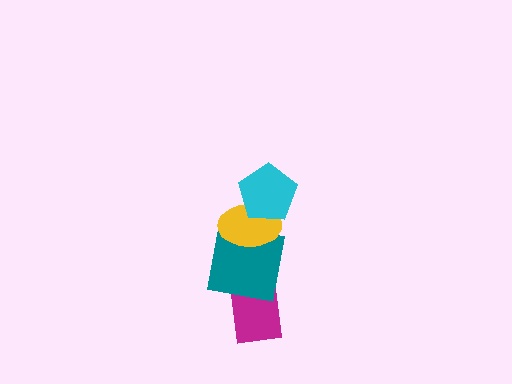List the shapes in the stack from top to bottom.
From top to bottom: the cyan pentagon, the yellow ellipse, the teal square, the magenta rectangle.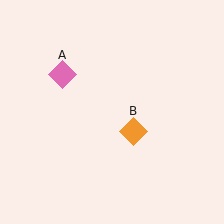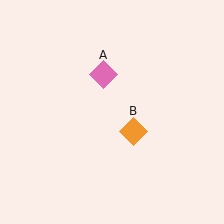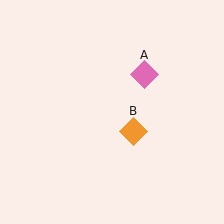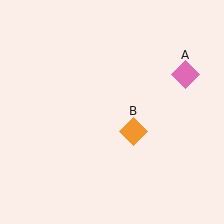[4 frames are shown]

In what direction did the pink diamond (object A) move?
The pink diamond (object A) moved right.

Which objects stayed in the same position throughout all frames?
Orange diamond (object B) remained stationary.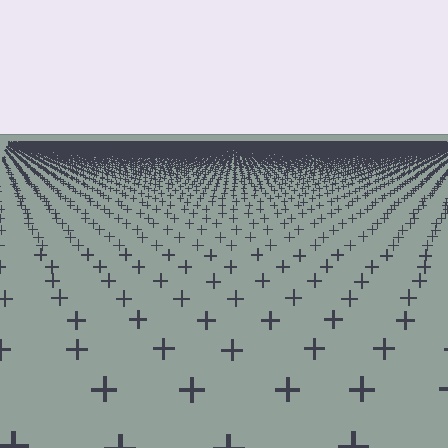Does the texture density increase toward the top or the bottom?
Density increases toward the top.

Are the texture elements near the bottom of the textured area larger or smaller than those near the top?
Larger. Near the bottom, elements are closer to the viewer and appear at a bigger on-screen size.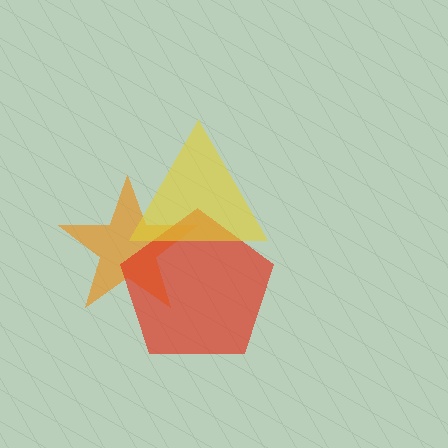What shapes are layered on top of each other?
The layered shapes are: an orange star, a red pentagon, a yellow triangle.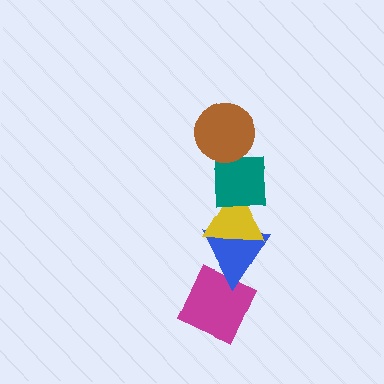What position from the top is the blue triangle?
The blue triangle is 4th from the top.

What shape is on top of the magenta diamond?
The blue triangle is on top of the magenta diamond.